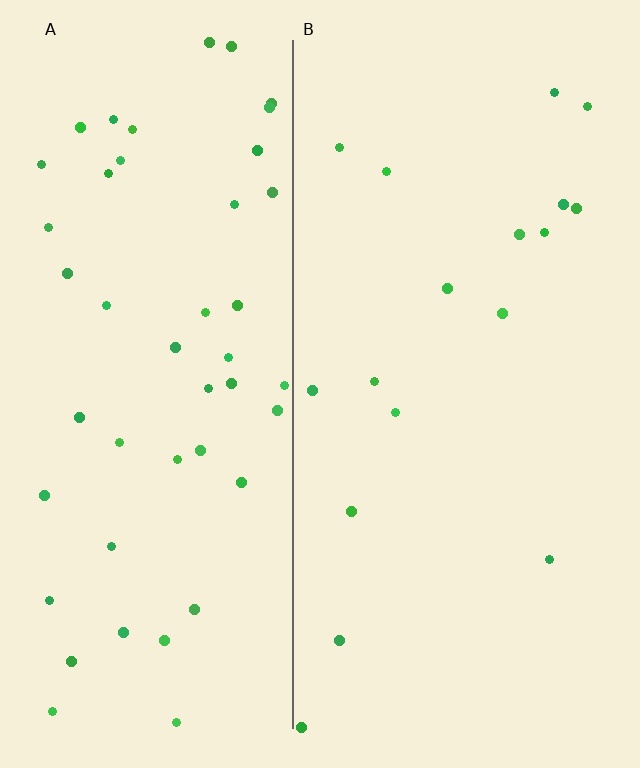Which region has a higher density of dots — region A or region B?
A (the left).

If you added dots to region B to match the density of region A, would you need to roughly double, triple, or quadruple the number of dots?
Approximately triple.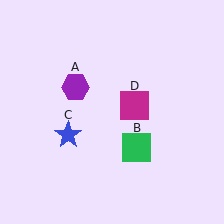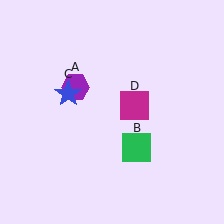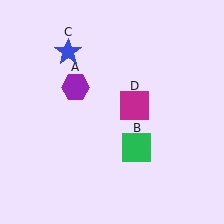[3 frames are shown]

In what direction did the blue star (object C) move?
The blue star (object C) moved up.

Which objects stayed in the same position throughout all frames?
Purple hexagon (object A) and green square (object B) and magenta square (object D) remained stationary.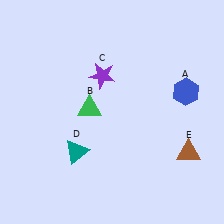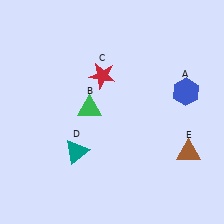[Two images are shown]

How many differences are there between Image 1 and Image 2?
There is 1 difference between the two images.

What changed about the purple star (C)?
In Image 1, C is purple. In Image 2, it changed to red.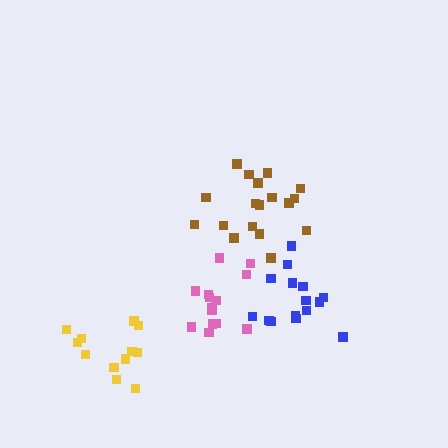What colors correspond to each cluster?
The clusters are colored: yellow, pink, blue, brown.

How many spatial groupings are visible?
There are 4 spatial groupings.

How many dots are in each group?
Group 1: 12 dots, Group 2: 14 dots, Group 3: 15 dots, Group 4: 18 dots (59 total).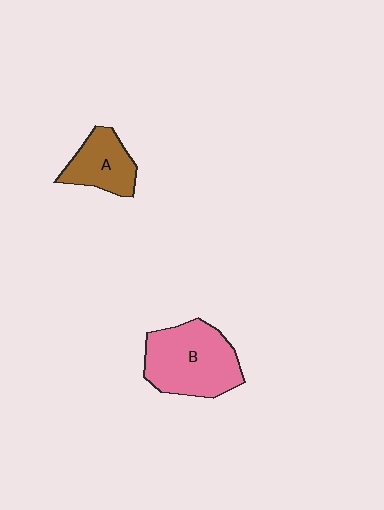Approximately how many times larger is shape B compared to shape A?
Approximately 1.7 times.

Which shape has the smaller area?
Shape A (brown).